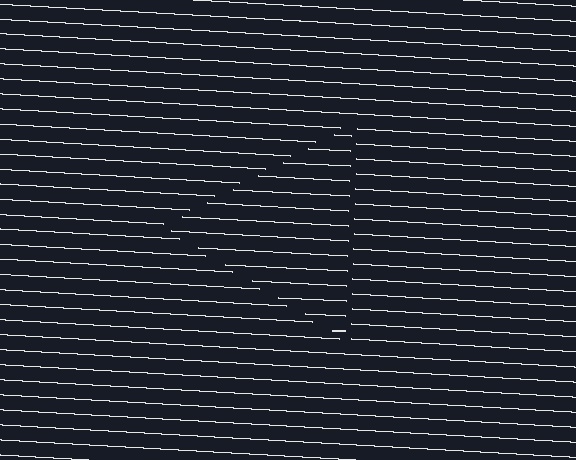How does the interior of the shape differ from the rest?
The interior of the shape contains the same grating, shifted by half a period — the contour is defined by the phase discontinuity where line-ends from the inner and outer gratings abut.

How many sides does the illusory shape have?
3 sides — the line-ends trace a triangle.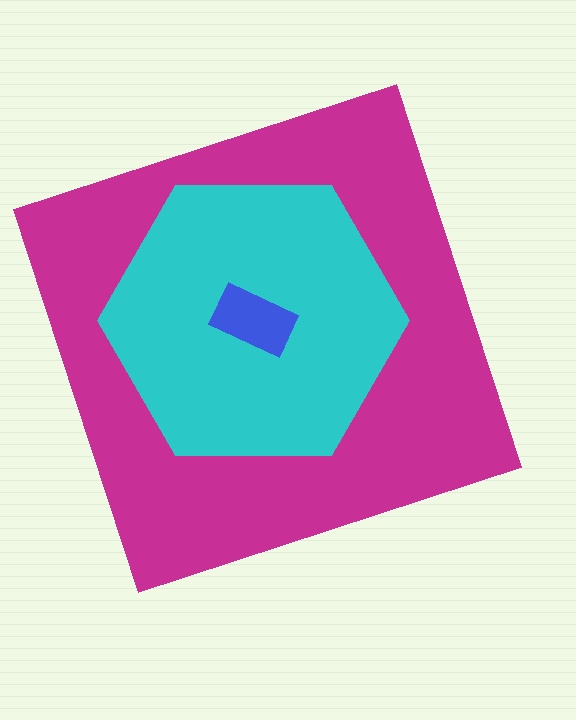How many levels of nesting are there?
3.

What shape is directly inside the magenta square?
The cyan hexagon.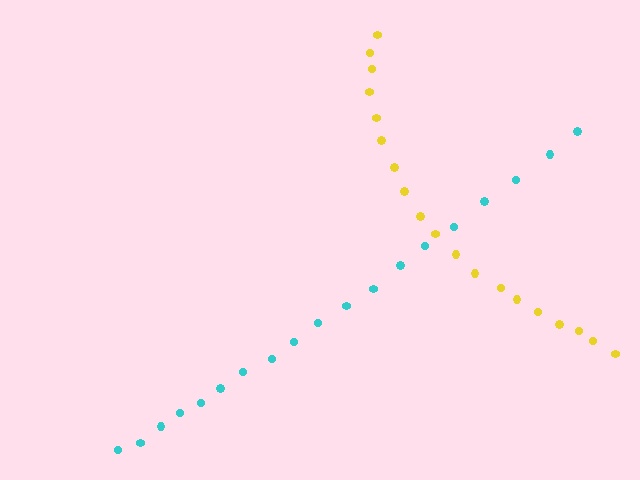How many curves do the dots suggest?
There are 2 distinct paths.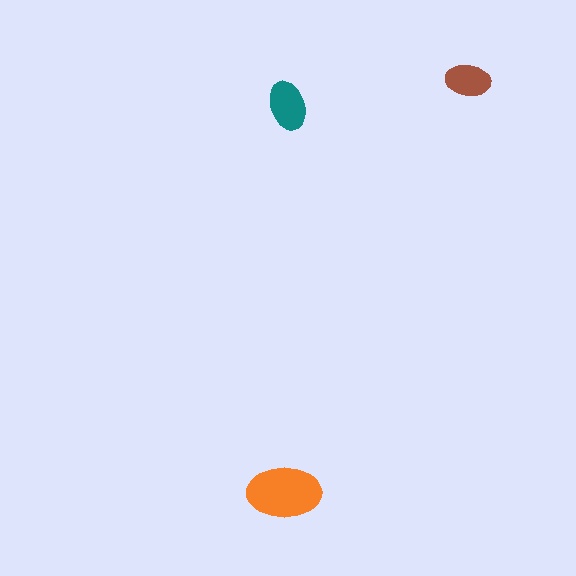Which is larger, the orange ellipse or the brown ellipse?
The orange one.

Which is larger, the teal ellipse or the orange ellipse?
The orange one.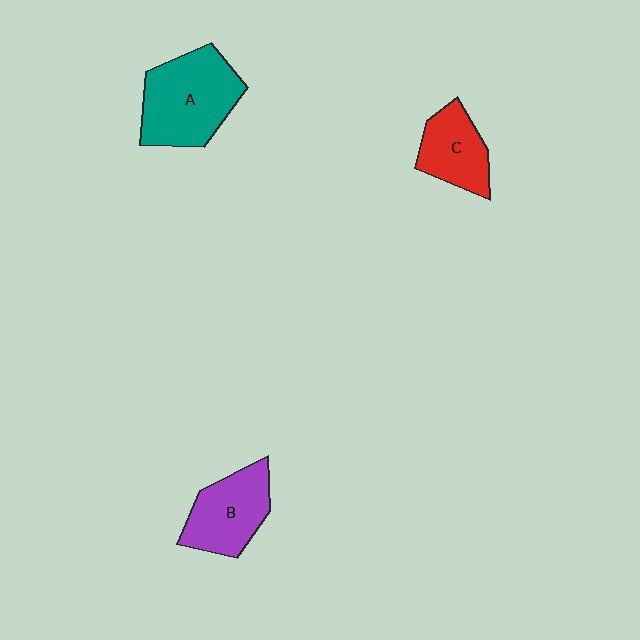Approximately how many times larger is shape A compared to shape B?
Approximately 1.4 times.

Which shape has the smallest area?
Shape C (red).